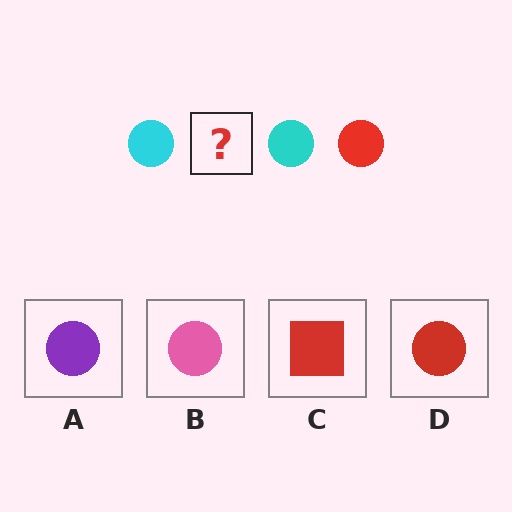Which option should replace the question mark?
Option D.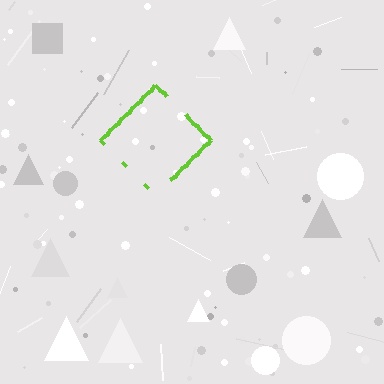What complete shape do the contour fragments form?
The contour fragments form a diamond.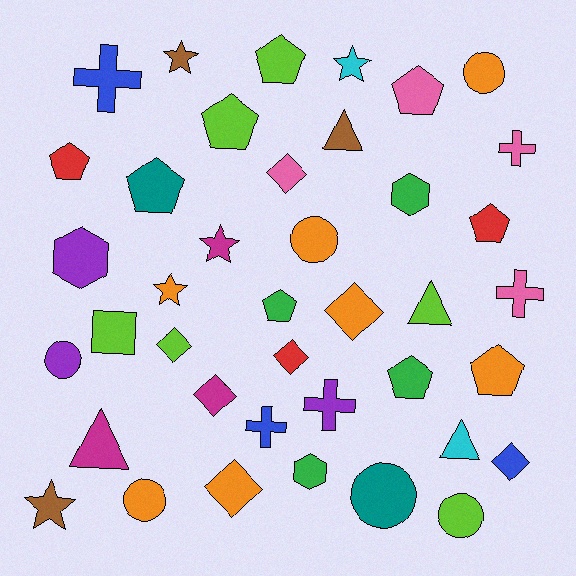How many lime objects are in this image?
There are 6 lime objects.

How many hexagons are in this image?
There are 3 hexagons.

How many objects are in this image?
There are 40 objects.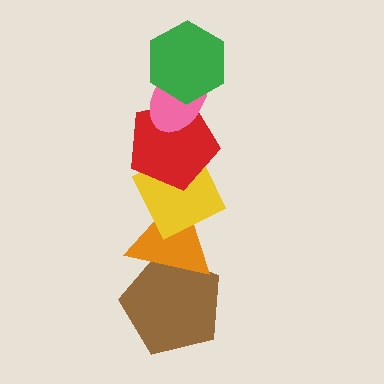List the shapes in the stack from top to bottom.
From top to bottom: the green hexagon, the pink ellipse, the red pentagon, the yellow diamond, the orange triangle, the brown pentagon.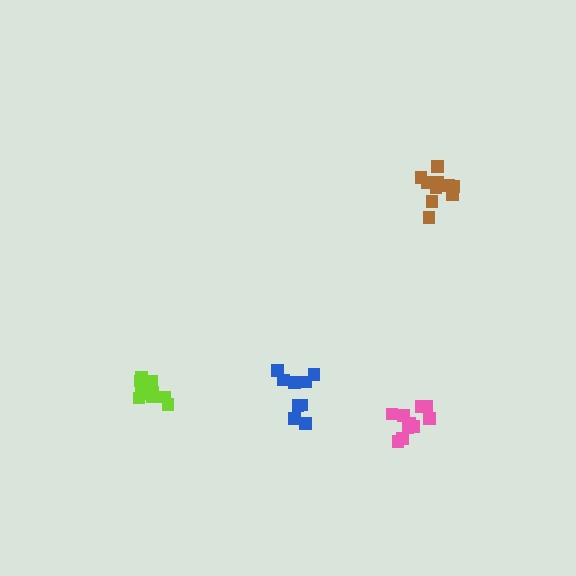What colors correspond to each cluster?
The clusters are colored: lime, pink, brown, blue.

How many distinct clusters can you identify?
There are 4 distinct clusters.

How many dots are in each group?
Group 1: 10 dots, Group 2: 11 dots, Group 3: 10 dots, Group 4: 9 dots (40 total).